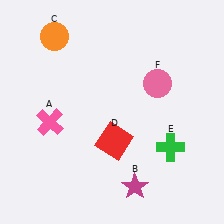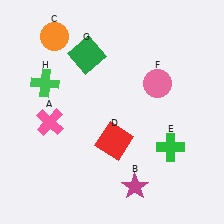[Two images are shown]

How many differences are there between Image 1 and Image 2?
There are 2 differences between the two images.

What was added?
A green square (G), a green cross (H) were added in Image 2.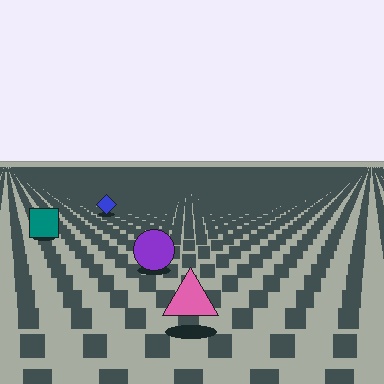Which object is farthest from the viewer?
The blue diamond is farthest from the viewer. It appears smaller and the ground texture around it is denser.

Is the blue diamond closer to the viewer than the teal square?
No. The teal square is closer — you can tell from the texture gradient: the ground texture is coarser near it.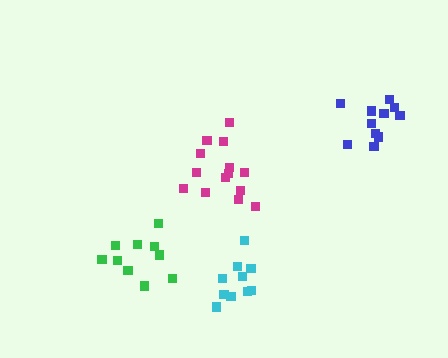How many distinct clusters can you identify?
There are 4 distinct clusters.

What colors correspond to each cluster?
The clusters are colored: cyan, magenta, green, blue.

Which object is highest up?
The blue cluster is topmost.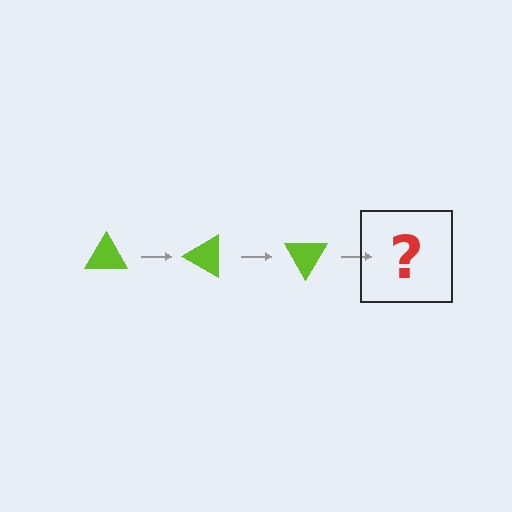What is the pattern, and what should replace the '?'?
The pattern is that the triangle rotates 30 degrees each step. The '?' should be a lime triangle rotated 90 degrees.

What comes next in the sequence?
The next element should be a lime triangle rotated 90 degrees.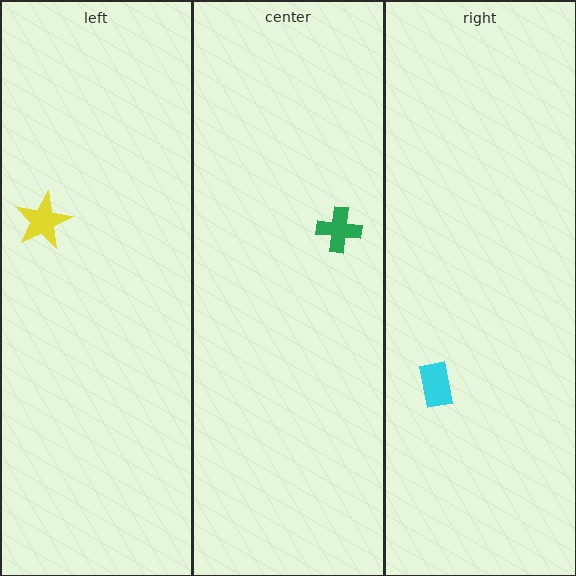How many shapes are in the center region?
1.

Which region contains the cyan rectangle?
The right region.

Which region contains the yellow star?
The left region.